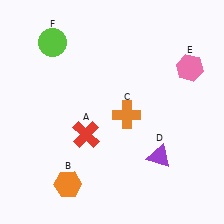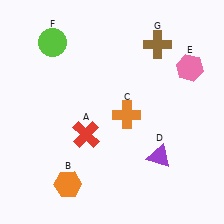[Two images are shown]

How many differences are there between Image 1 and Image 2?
There is 1 difference between the two images.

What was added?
A brown cross (G) was added in Image 2.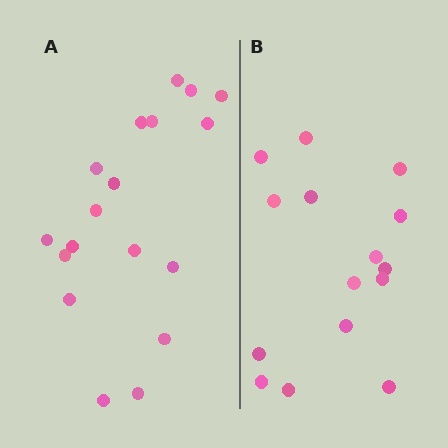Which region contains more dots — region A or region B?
Region A (the left region) has more dots.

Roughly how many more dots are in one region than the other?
Region A has just a few more — roughly 2 or 3 more dots than region B.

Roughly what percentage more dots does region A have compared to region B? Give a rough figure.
About 20% more.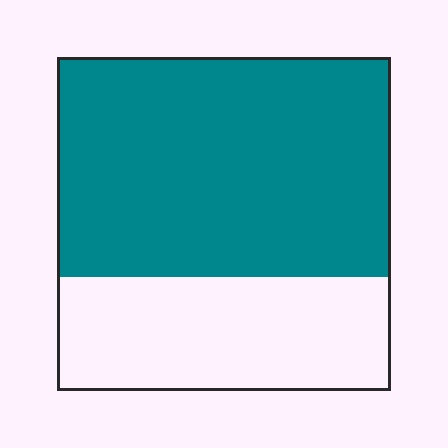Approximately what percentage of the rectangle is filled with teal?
Approximately 65%.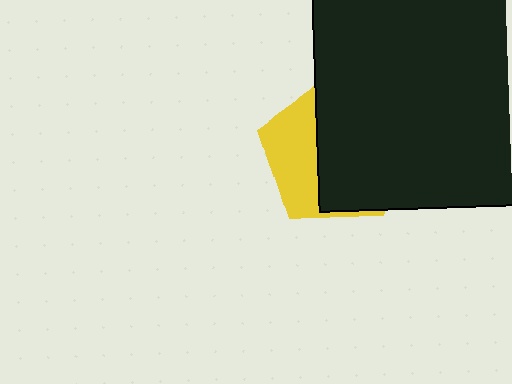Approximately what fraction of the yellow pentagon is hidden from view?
Roughly 65% of the yellow pentagon is hidden behind the black square.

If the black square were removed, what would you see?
You would see the complete yellow pentagon.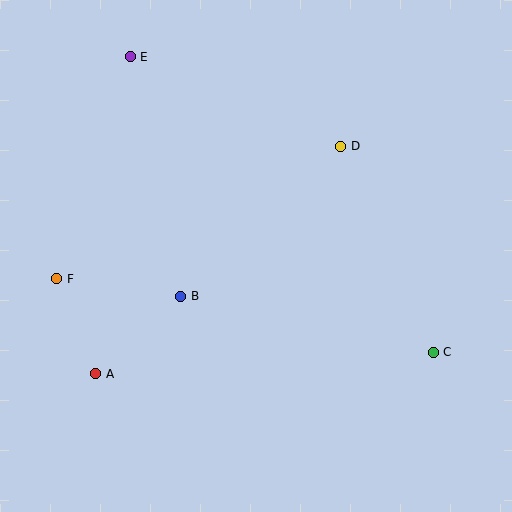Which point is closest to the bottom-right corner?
Point C is closest to the bottom-right corner.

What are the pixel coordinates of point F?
Point F is at (57, 279).